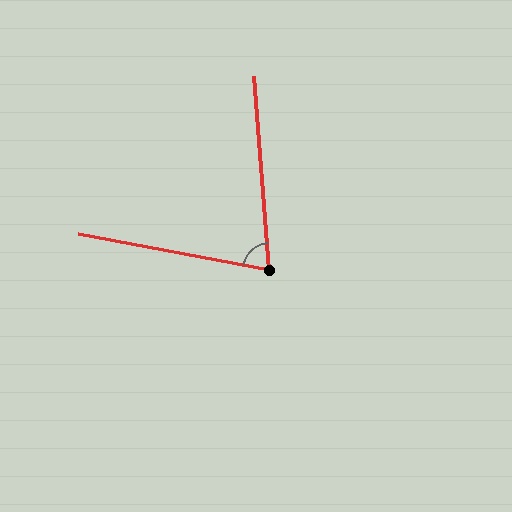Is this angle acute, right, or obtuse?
It is acute.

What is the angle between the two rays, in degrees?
Approximately 75 degrees.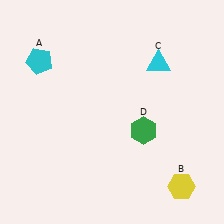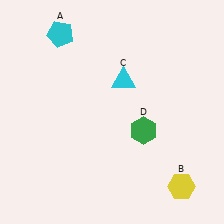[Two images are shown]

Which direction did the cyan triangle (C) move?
The cyan triangle (C) moved left.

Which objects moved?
The objects that moved are: the cyan pentagon (A), the cyan triangle (C).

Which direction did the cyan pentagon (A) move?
The cyan pentagon (A) moved up.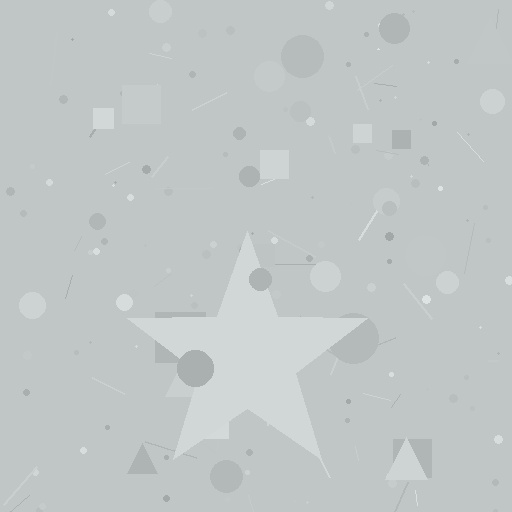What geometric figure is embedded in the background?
A star is embedded in the background.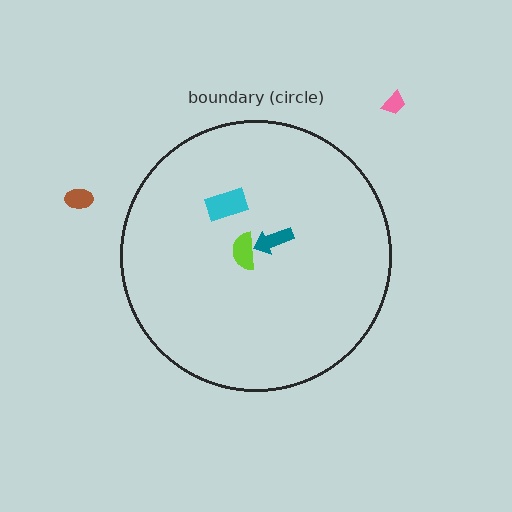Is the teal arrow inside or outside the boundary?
Inside.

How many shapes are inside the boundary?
3 inside, 2 outside.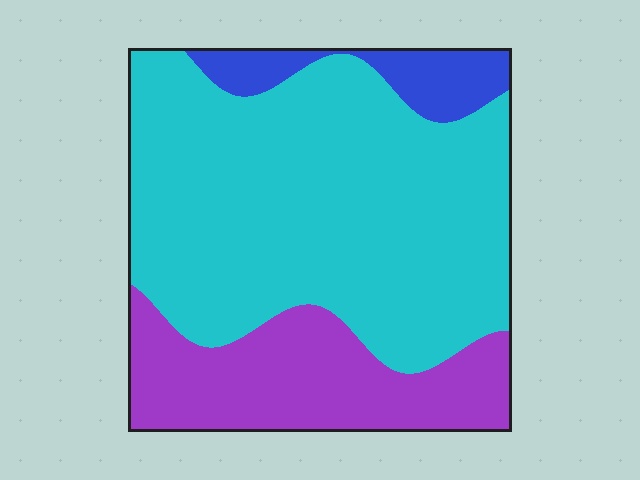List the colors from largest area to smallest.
From largest to smallest: cyan, purple, blue.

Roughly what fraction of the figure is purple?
Purple covers 25% of the figure.